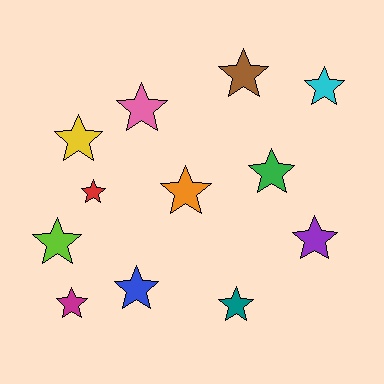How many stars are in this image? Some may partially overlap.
There are 12 stars.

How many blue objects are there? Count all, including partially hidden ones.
There is 1 blue object.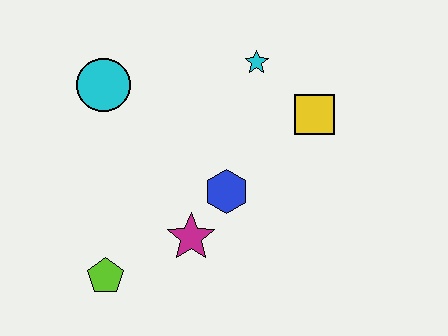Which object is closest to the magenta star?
The blue hexagon is closest to the magenta star.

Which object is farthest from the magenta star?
The cyan star is farthest from the magenta star.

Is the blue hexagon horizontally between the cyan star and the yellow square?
No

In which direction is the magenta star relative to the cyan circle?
The magenta star is below the cyan circle.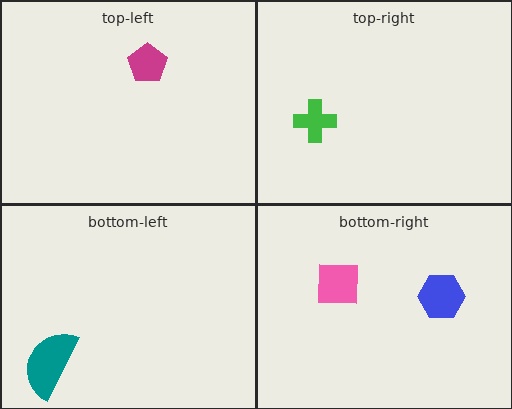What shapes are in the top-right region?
The green cross.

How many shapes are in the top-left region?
1.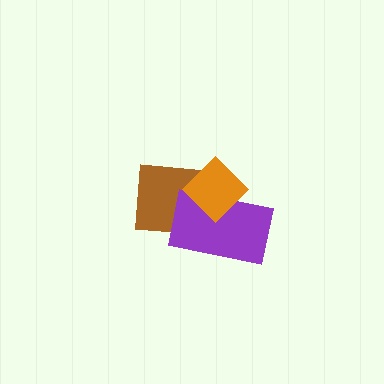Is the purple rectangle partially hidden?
Yes, it is partially covered by another shape.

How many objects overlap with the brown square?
2 objects overlap with the brown square.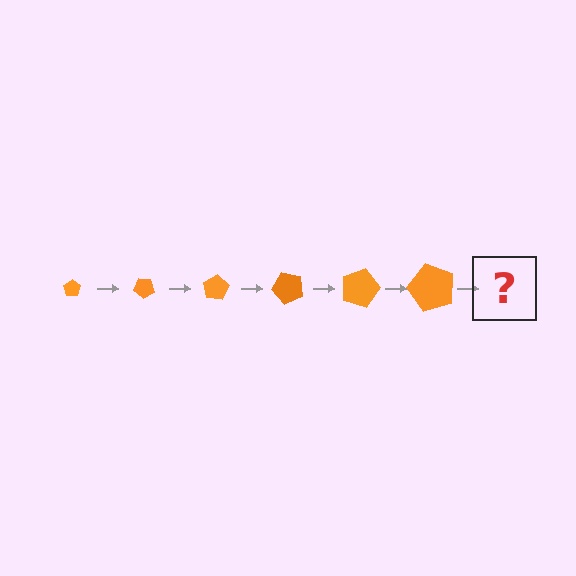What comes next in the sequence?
The next element should be a pentagon, larger than the previous one and rotated 240 degrees from the start.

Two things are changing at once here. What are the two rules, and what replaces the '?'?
The two rules are that the pentagon grows larger each step and it rotates 40 degrees each step. The '?' should be a pentagon, larger than the previous one and rotated 240 degrees from the start.